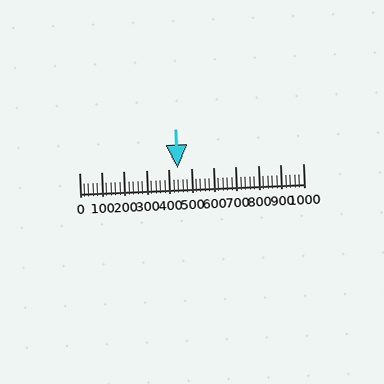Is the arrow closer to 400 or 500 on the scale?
The arrow is closer to 400.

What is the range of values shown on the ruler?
The ruler shows values from 0 to 1000.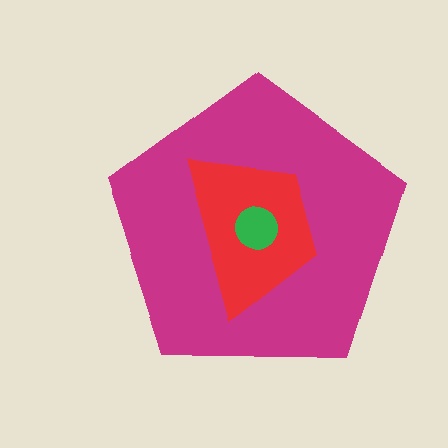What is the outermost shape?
The magenta pentagon.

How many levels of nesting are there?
3.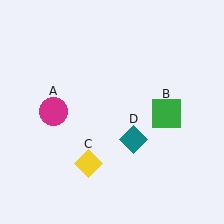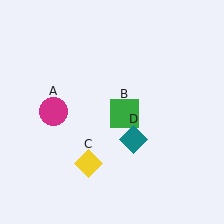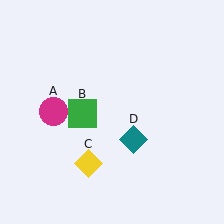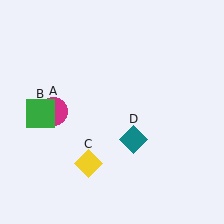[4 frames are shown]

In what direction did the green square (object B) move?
The green square (object B) moved left.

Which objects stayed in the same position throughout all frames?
Magenta circle (object A) and yellow diamond (object C) and teal diamond (object D) remained stationary.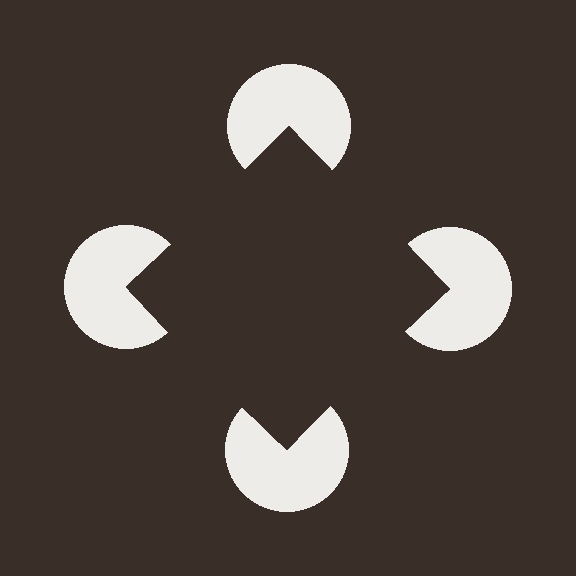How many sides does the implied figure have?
4 sides.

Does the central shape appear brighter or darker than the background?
It typically appears slightly darker than the background, even though no actual brightness change is drawn.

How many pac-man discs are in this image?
There are 4 — one at each vertex of the illusory square.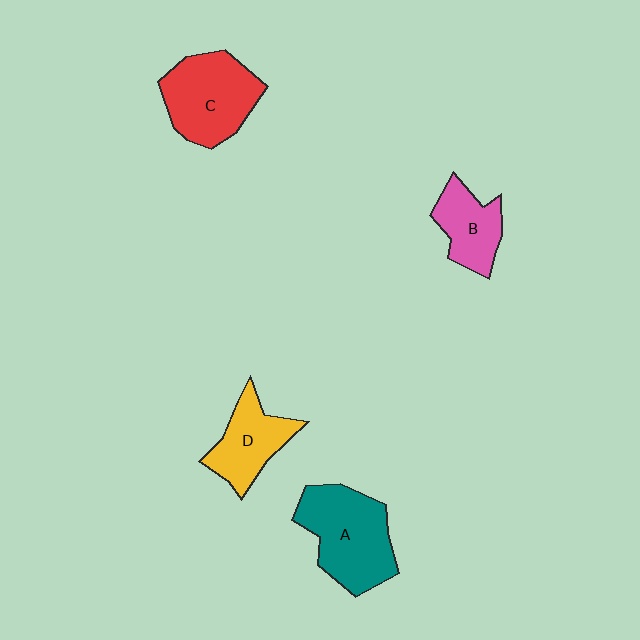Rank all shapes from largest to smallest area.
From largest to smallest: A (teal), C (red), D (yellow), B (pink).